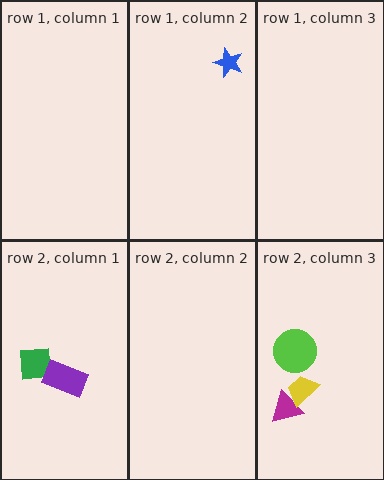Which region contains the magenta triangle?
The row 2, column 3 region.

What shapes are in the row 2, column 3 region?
The magenta triangle, the yellow trapezoid, the lime circle.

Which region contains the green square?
The row 2, column 1 region.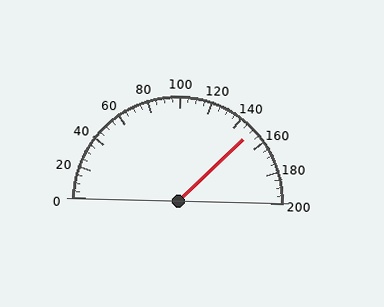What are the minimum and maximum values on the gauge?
The gauge ranges from 0 to 200.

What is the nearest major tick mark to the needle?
The nearest major tick mark is 160.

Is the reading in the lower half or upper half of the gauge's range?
The reading is in the upper half of the range (0 to 200).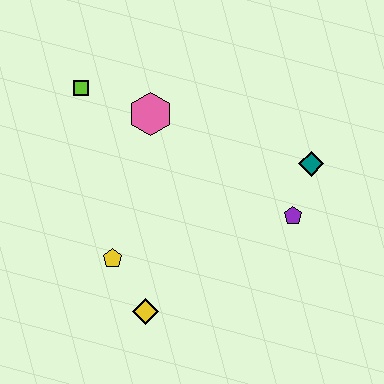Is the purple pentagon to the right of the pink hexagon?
Yes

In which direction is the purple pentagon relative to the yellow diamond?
The purple pentagon is to the right of the yellow diamond.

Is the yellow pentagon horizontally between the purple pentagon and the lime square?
Yes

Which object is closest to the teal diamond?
The purple pentagon is closest to the teal diamond.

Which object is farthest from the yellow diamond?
The lime square is farthest from the yellow diamond.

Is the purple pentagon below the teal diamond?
Yes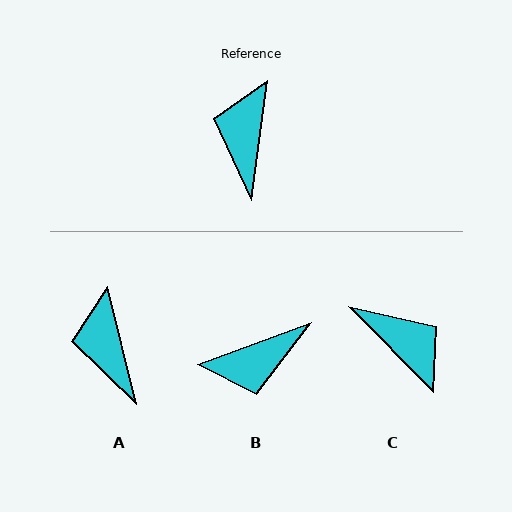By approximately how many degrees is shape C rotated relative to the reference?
Approximately 128 degrees clockwise.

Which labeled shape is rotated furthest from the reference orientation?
C, about 128 degrees away.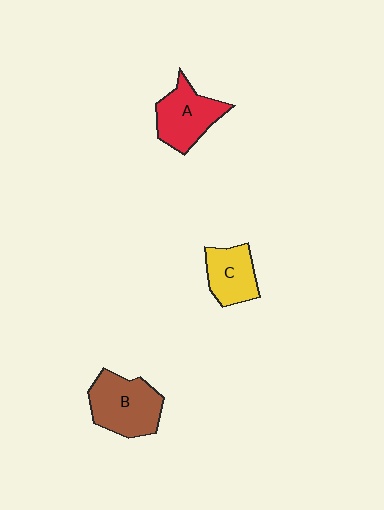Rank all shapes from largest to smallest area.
From largest to smallest: B (brown), A (red), C (yellow).